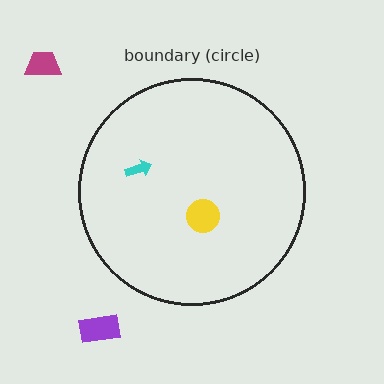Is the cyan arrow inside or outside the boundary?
Inside.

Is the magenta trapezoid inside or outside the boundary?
Outside.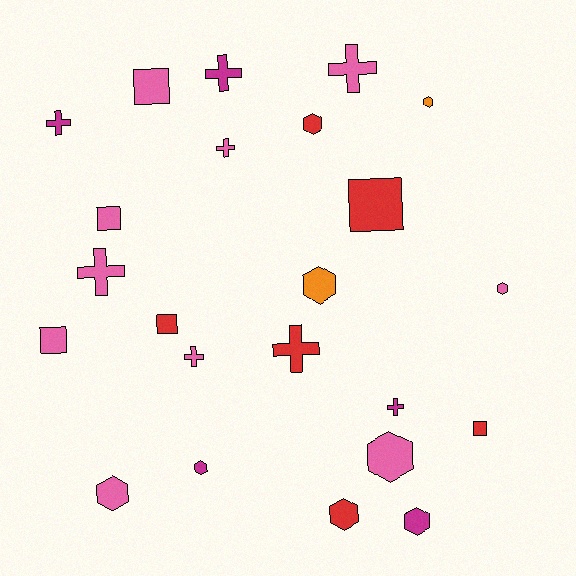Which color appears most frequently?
Pink, with 10 objects.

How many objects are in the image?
There are 23 objects.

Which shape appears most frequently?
Hexagon, with 9 objects.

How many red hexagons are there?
There are 2 red hexagons.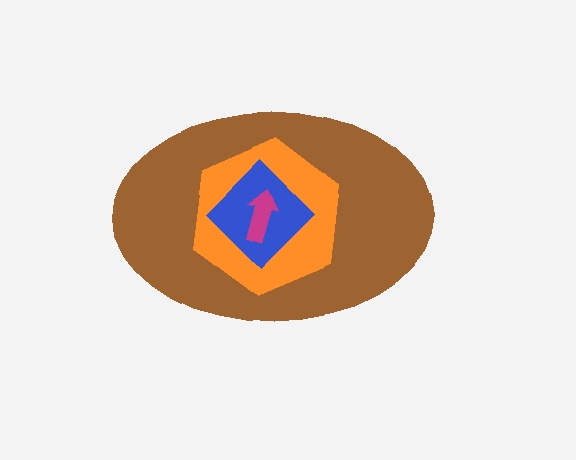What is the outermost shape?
The brown ellipse.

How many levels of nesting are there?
4.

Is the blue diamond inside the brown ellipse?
Yes.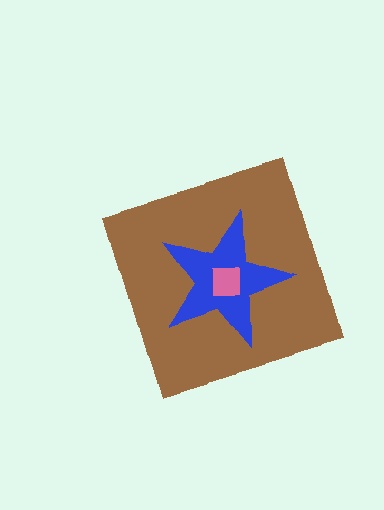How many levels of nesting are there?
3.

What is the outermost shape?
The brown diamond.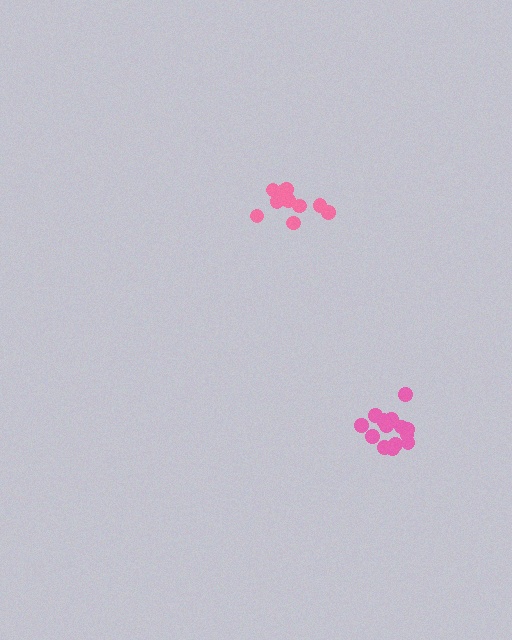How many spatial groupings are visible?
There are 2 spatial groupings.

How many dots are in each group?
Group 1: 14 dots, Group 2: 11 dots (25 total).